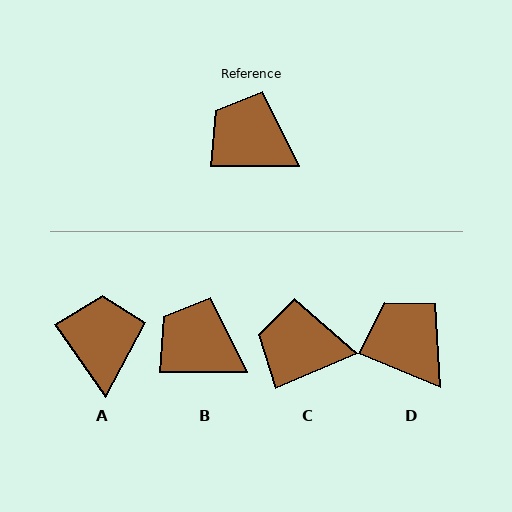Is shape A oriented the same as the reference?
No, it is off by about 55 degrees.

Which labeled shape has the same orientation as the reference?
B.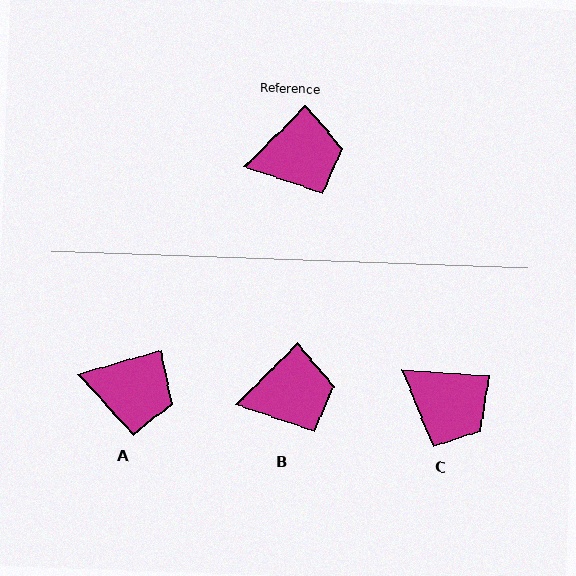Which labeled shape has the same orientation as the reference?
B.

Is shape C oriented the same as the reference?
No, it is off by about 49 degrees.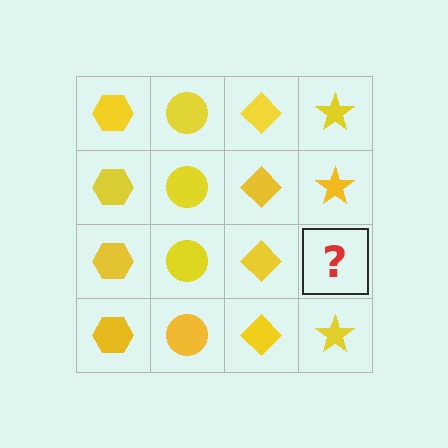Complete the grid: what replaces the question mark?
The question mark should be replaced with a yellow star.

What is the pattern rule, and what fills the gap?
The rule is that each column has a consistent shape. The gap should be filled with a yellow star.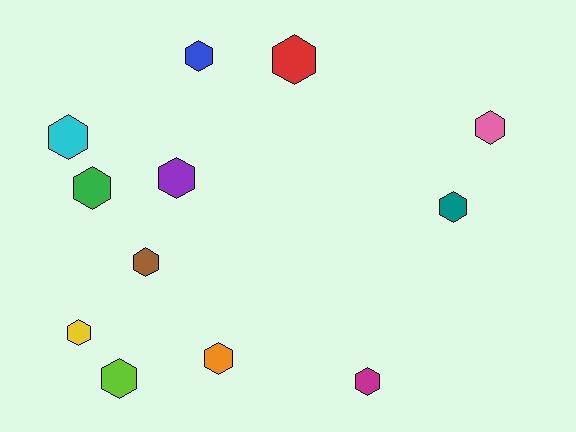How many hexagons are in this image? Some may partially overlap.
There are 12 hexagons.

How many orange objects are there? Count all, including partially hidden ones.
There is 1 orange object.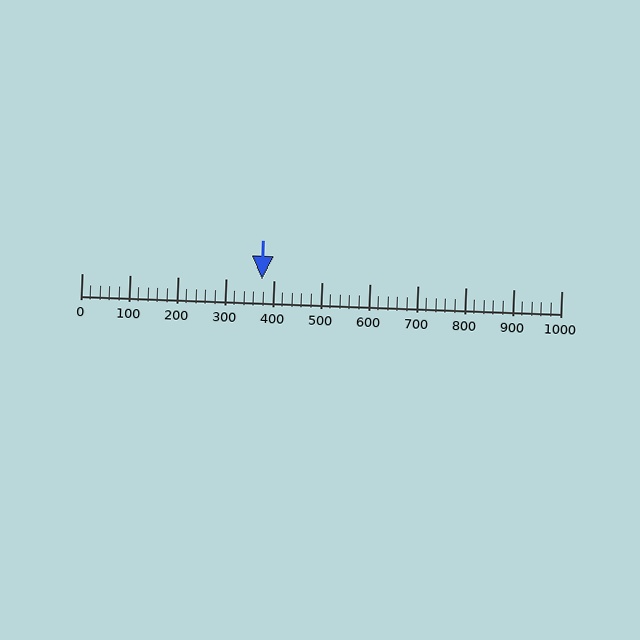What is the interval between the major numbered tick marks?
The major tick marks are spaced 100 units apart.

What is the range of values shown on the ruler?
The ruler shows values from 0 to 1000.